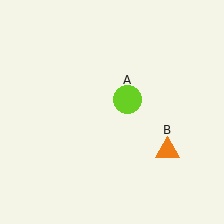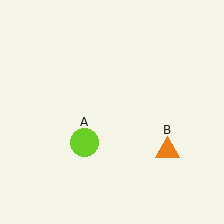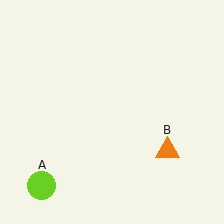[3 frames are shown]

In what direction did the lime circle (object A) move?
The lime circle (object A) moved down and to the left.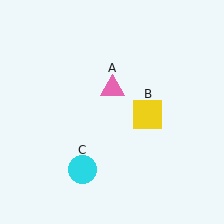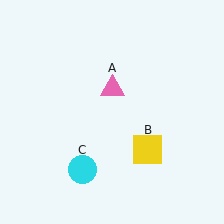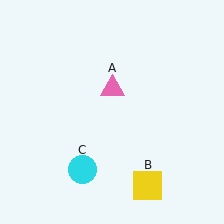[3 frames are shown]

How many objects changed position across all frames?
1 object changed position: yellow square (object B).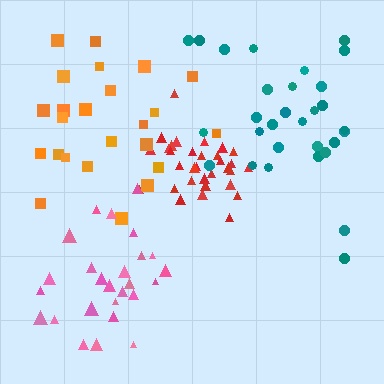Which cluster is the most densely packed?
Red.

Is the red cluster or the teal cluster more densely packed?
Red.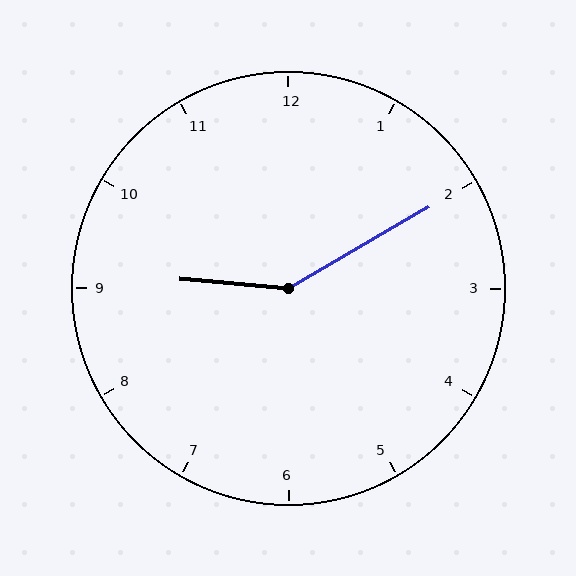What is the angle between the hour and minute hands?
Approximately 145 degrees.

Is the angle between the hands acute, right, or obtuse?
It is obtuse.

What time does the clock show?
9:10.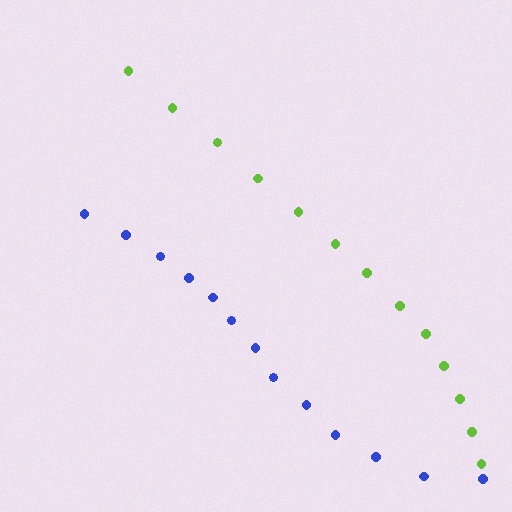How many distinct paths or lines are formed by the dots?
There are 2 distinct paths.